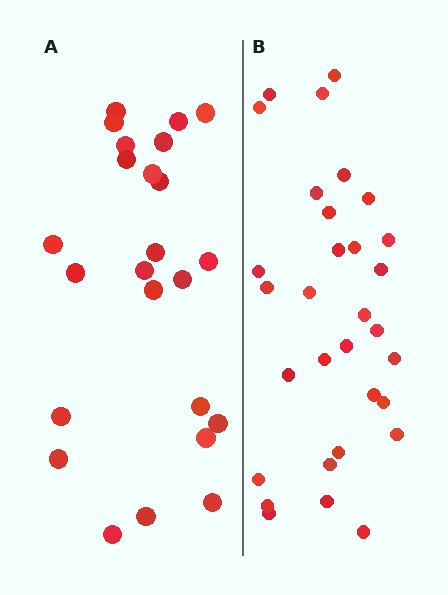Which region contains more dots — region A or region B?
Region B (the right region) has more dots.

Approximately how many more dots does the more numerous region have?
Region B has roughly 8 or so more dots than region A.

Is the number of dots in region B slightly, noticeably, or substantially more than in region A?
Region B has noticeably more, but not dramatically so. The ratio is roughly 1.3 to 1.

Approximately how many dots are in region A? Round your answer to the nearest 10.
About 20 dots. (The exact count is 24, which rounds to 20.)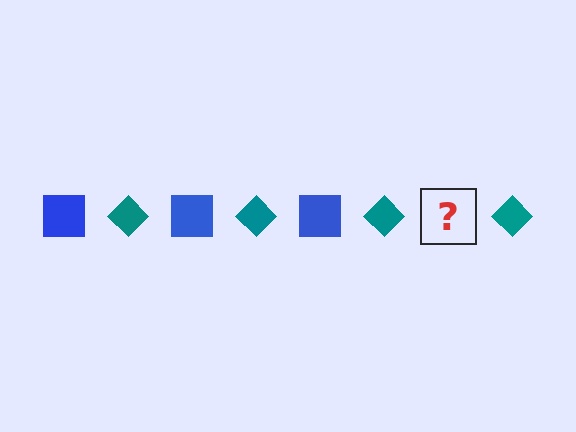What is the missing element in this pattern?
The missing element is a blue square.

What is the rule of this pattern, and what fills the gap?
The rule is that the pattern alternates between blue square and teal diamond. The gap should be filled with a blue square.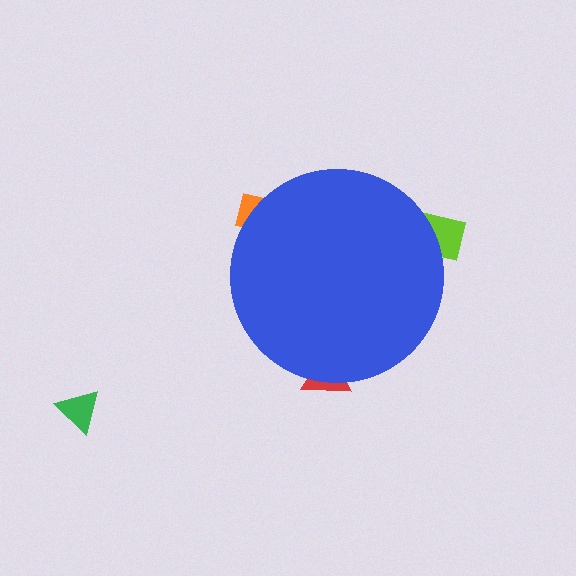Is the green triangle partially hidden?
No, the green triangle is fully visible.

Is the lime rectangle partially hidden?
Yes, the lime rectangle is partially hidden behind the blue circle.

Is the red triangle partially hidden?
Yes, the red triangle is partially hidden behind the blue circle.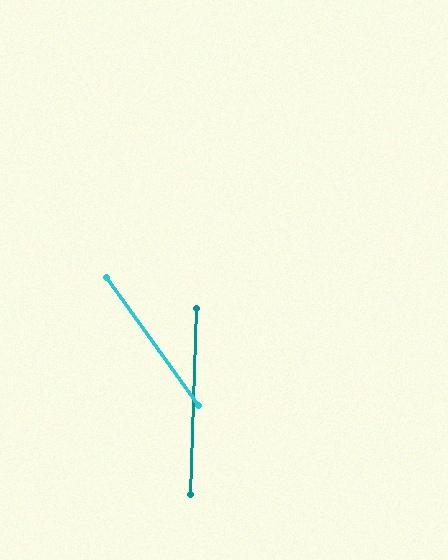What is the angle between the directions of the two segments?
Approximately 38 degrees.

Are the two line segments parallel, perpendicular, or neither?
Neither parallel nor perpendicular — they differ by about 38°.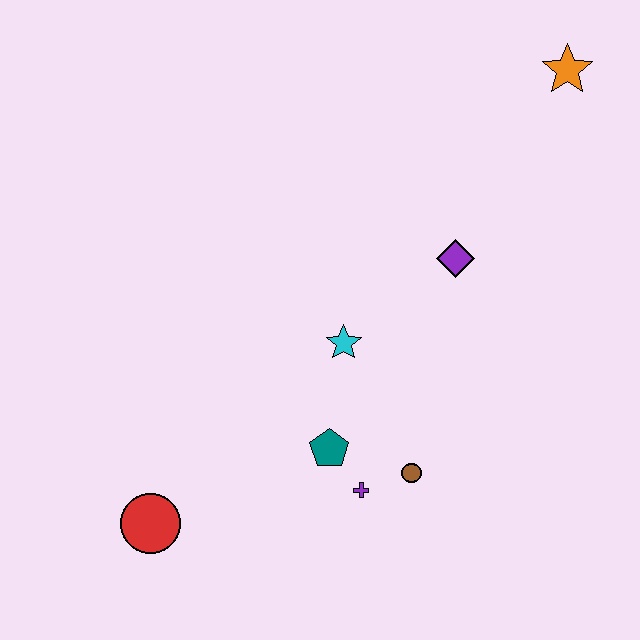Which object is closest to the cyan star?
The teal pentagon is closest to the cyan star.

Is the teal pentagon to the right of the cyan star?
No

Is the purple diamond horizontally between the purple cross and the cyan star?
No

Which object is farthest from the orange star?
The red circle is farthest from the orange star.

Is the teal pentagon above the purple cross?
Yes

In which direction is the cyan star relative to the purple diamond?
The cyan star is to the left of the purple diamond.